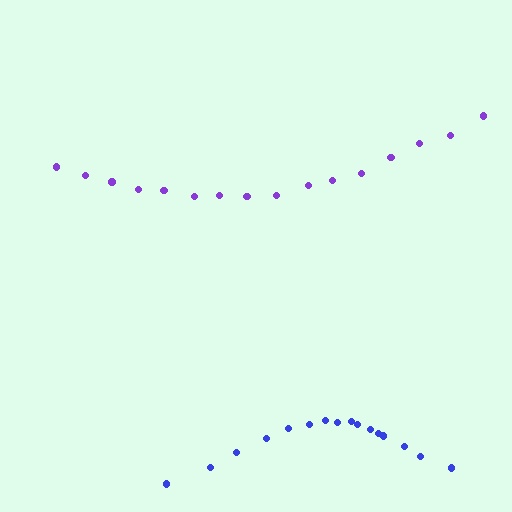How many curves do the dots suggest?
There are 2 distinct paths.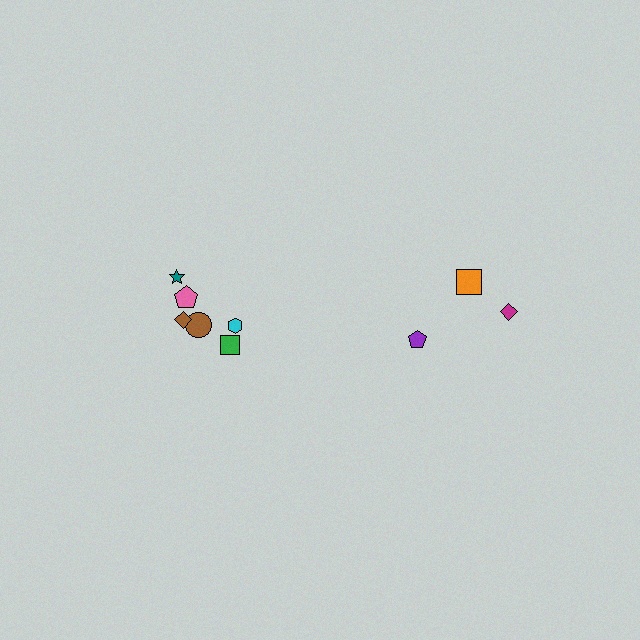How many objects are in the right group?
There are 3 objects.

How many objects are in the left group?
There are 6 objects.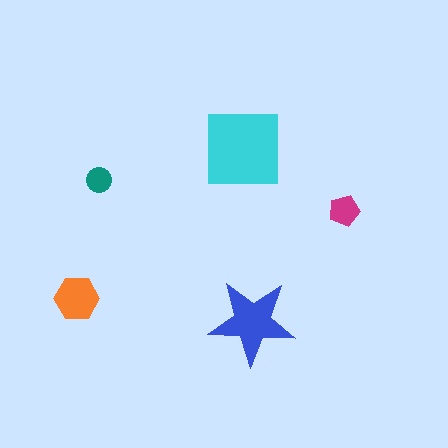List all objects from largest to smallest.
The cyan square, the blue star, the orange hexagon, the magenta pentagon, the teal circle.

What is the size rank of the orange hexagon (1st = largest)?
3rd.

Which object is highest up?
The cyan square is topmost.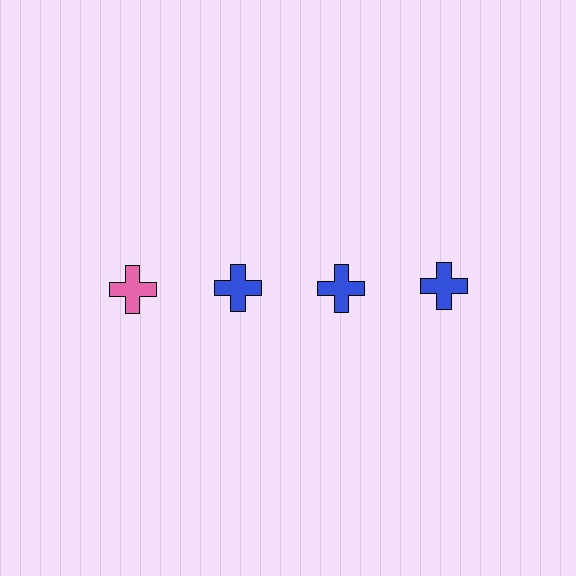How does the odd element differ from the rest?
It has a different color: pink instead of blue.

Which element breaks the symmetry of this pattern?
The pink cross in the top row, leftmost column breaks the symmetry. All other shapes are blue crosses.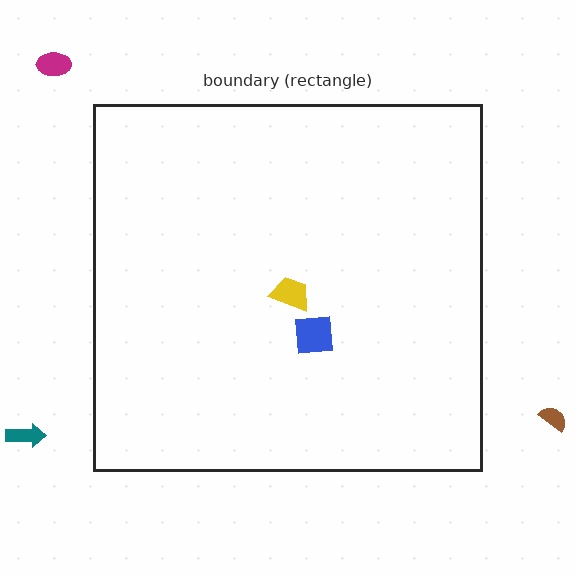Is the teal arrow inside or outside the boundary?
Outside.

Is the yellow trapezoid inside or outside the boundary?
Inside.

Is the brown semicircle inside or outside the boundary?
Outside.